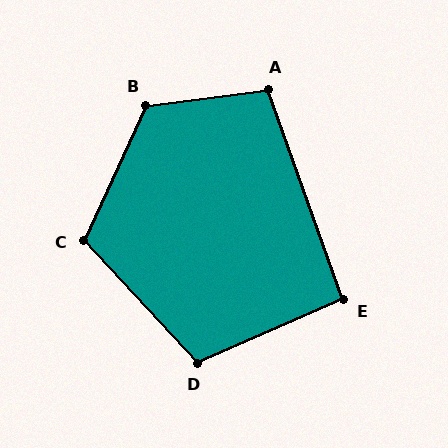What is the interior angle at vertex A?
Approximately 102 degrees (obtuse).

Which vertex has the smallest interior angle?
E, at approximately 94 degrees.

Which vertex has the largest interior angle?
B, at approximately 122 degrees.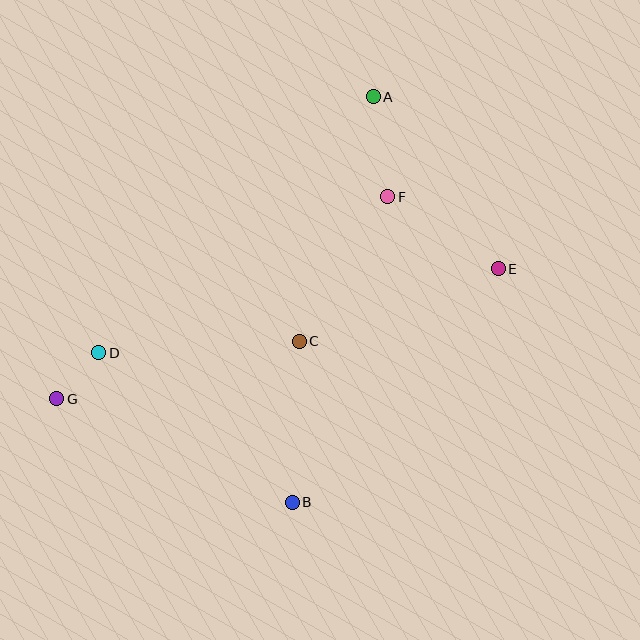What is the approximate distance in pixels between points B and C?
The distance between B and C is approximately 161 pixels.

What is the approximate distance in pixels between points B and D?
The distance between B and D is approximately 244 pixels.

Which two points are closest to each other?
Points D and G are closest to each other.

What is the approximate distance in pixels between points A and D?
The distance between A and D is approximately 375 pixels.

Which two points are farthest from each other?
Points E and G are farthest from each other.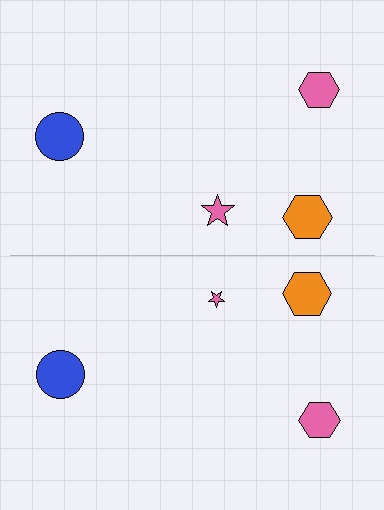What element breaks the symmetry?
The pink star on the bottom side has a different size than its mirror counterpart.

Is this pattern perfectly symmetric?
No, the pattern is not perfectly symmetric. The pink star on the bottom side has a different size than its mirror counterpart.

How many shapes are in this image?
There are 8 shapes in this image.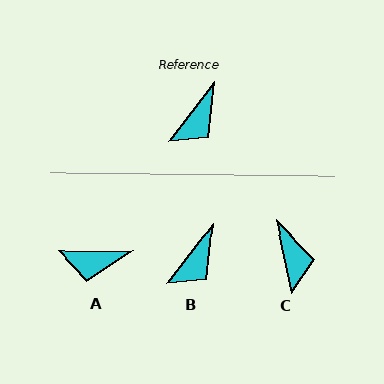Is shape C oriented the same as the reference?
No, it is off by about 50 degrees.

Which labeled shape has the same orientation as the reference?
B.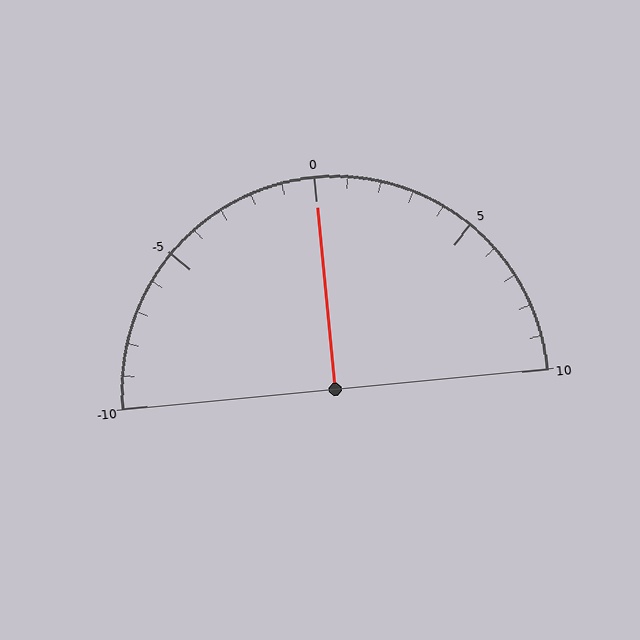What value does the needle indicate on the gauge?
The needle indicates approximately 0.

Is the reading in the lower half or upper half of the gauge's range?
The reading is in the upper half of the range (-10 to 10).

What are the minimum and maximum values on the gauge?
The gauge ranges from -10 to 10.